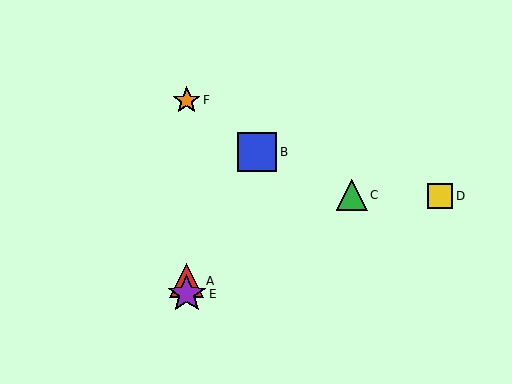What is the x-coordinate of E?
Object E is at x≈187.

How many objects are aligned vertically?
3 objects (A, E, F) are aligned vertically.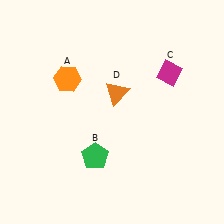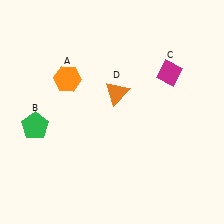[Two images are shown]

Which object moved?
The green pentagon (B) moved left.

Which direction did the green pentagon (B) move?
The green pentagon (B) moved left.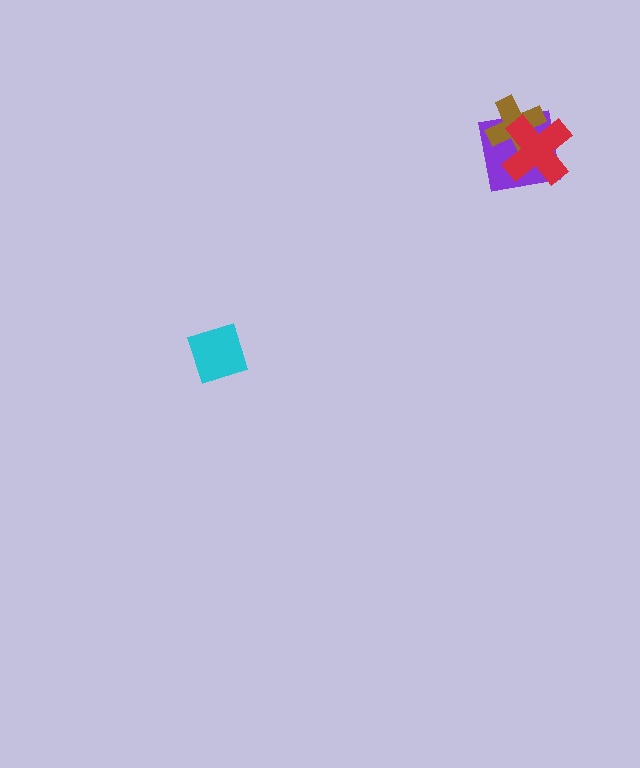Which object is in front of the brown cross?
The red cross is in front of the brown cross.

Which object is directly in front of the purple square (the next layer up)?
The brown cross is directly in front of the purple square.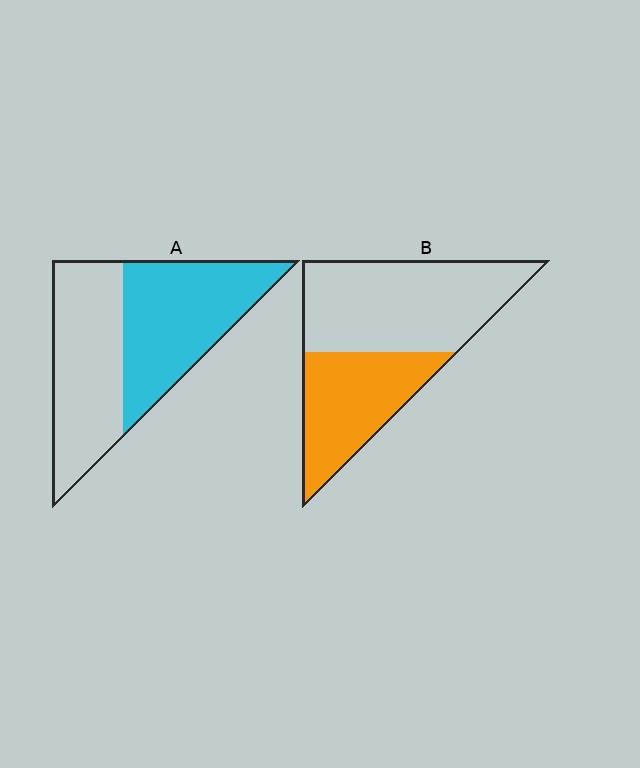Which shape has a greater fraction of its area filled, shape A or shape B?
Shape A.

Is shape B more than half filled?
No.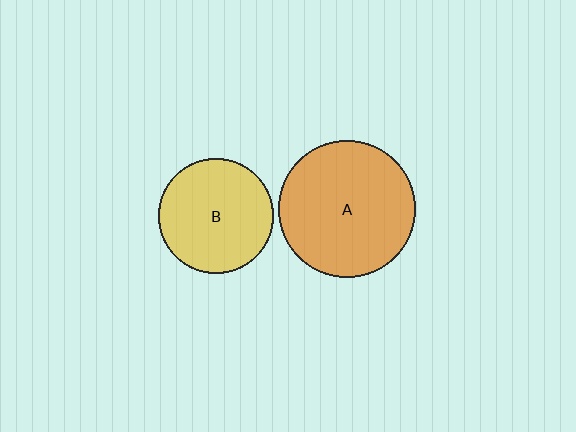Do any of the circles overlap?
No, none of the circles overlap.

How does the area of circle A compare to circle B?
Approximately 1.4 times.